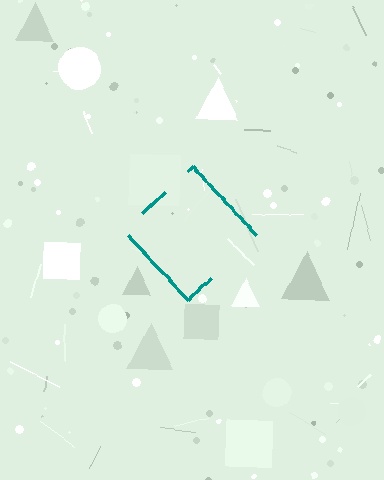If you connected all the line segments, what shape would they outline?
They would outline a diamond.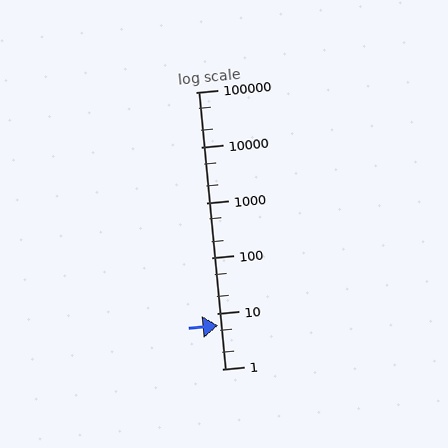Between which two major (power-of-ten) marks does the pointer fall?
The pointer is between 1 and 10.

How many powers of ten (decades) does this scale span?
The scale spans 5 decades, from 1 to 100000.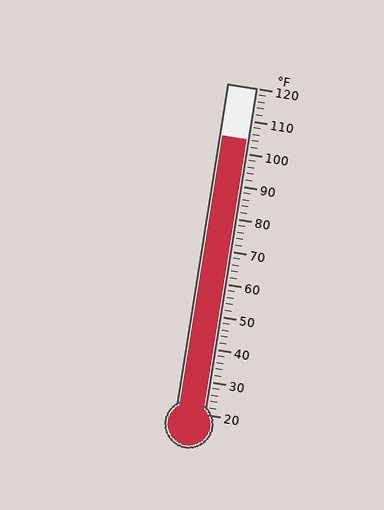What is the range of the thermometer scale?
The thermometer scale ranges from 20°F to 120°F.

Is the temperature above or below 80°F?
The temperature is above 80°F.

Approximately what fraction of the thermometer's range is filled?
The thermometer is filled to approximately 85% of its range.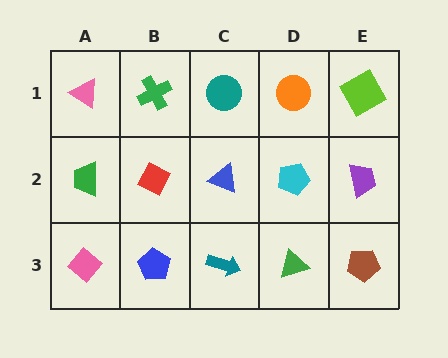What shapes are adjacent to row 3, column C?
A blue triangle (row 2, column C), a blue pentagon (row 3, column B), a green triangle (row 3, column D).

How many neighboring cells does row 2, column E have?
3.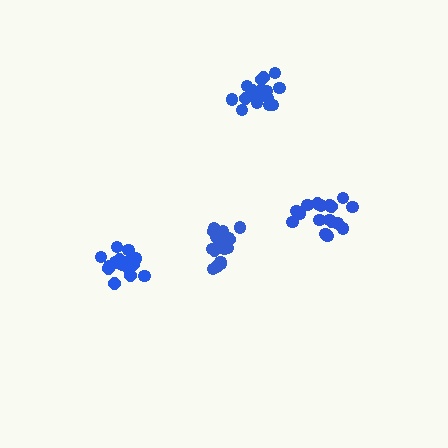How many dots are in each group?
Group 1: 18 dots, Group 2: 17 dots, Group 3: 18 dots, Group 4: 15 dots (68 total).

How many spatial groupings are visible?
There are 4 spatial groupings.